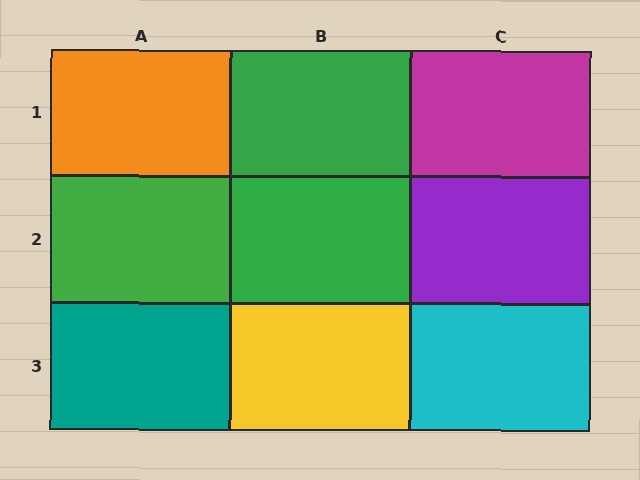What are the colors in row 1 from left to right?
Orange, green, magenta.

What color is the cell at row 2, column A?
Green.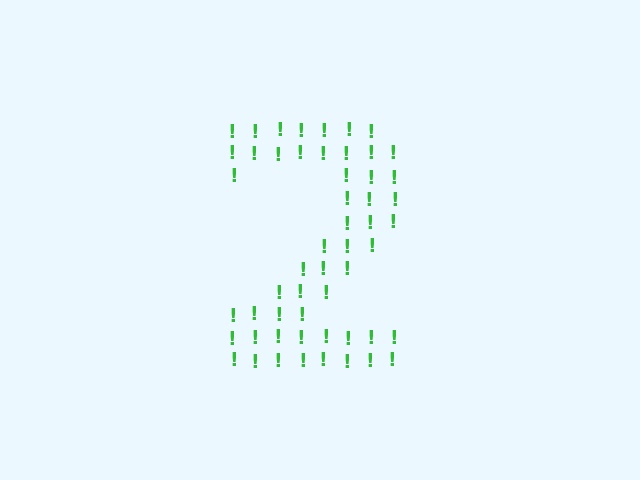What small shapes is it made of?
It is made of small exclamation marks.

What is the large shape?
The large shape is the digit 2.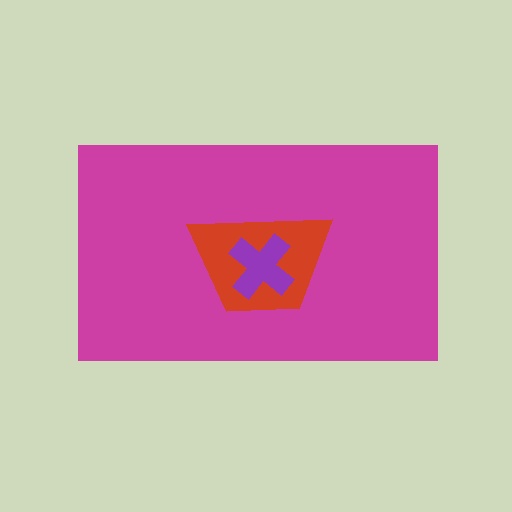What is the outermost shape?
The magenta rectangle.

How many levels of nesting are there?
3.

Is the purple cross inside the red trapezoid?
Yes.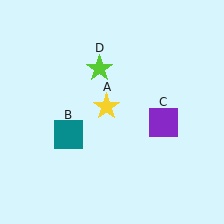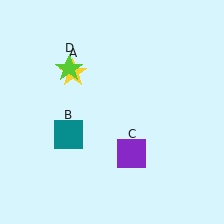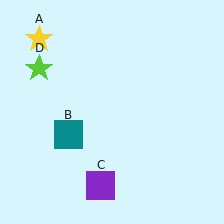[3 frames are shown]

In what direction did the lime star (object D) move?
The lime star (object D) moved left.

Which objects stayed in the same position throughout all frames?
Teal square (object B) remained stationary.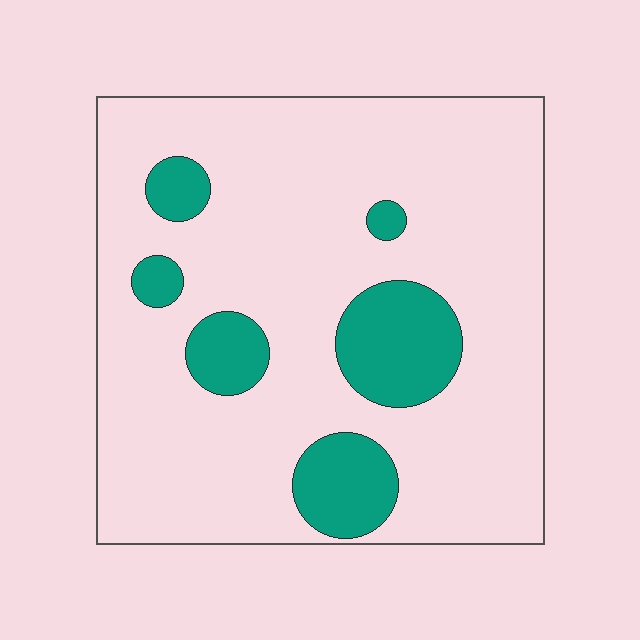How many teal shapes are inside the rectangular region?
6.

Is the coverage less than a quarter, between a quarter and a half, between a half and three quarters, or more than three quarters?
Less than a quarter.